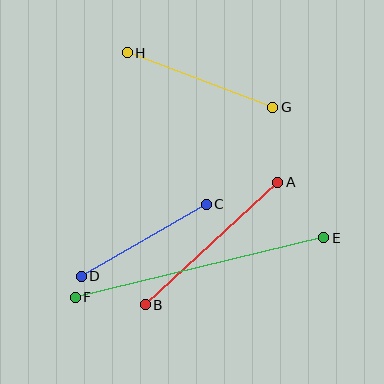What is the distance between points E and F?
The distance is approximately 256 pixels.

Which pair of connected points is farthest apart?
Points E and F are farthest apart.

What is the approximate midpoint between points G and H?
The midpoint is at approximately (200, 80) pixels.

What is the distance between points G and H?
The distance is approximately 155 pixels.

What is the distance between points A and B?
The distance is approximately 181 pixels.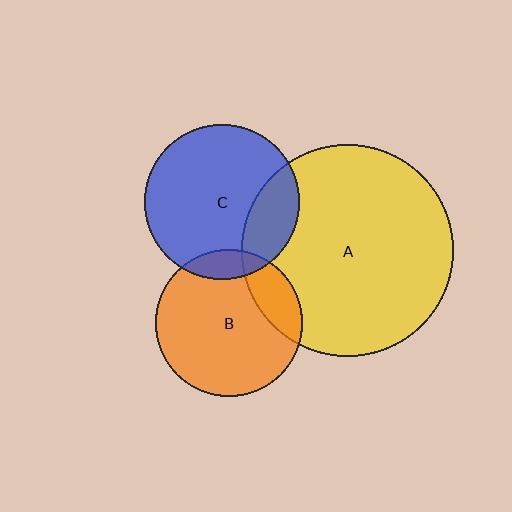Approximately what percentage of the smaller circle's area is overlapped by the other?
Approximately 10%.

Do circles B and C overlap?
Yes.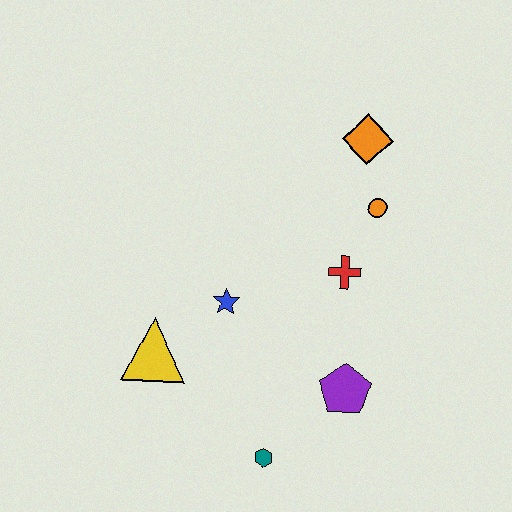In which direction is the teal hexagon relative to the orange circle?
The teal hexagon is below the orange circle.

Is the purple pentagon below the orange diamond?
Yes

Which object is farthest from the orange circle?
The teal hexagon is farthest from the orange circle.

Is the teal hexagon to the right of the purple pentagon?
No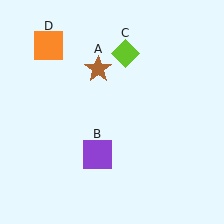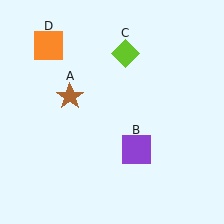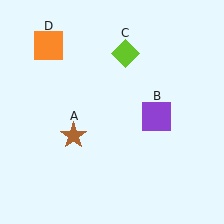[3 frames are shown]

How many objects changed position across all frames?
2 objects changed position: brown star (object A), purple square (object B).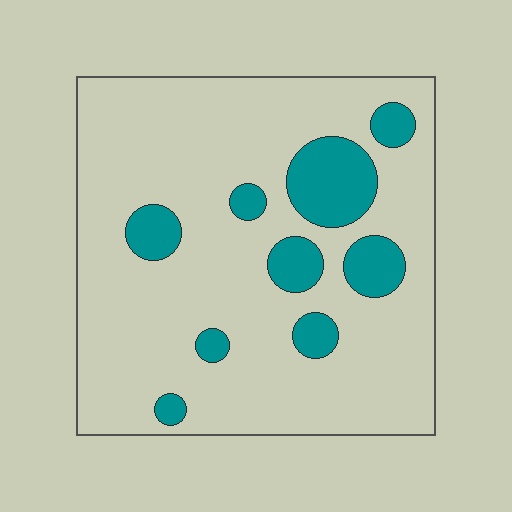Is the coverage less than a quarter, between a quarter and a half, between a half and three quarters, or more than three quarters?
Less than a quarter.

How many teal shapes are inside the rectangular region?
9.